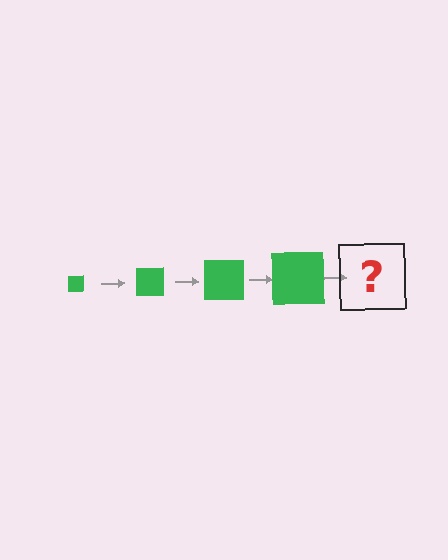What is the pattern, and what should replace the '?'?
The pattern is that the square gets progressively larger each step. The '?' should be a green square, larger than the previous one.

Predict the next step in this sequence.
The next step is a green square, larger than the previous one.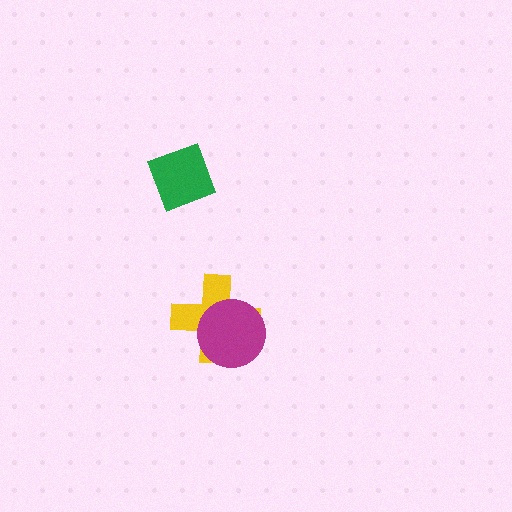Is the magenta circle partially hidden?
No, no other shape covers it.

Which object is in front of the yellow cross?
The magenta circle is in front of the yellow cross.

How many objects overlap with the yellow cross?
1 object overlaps with the yellow cross.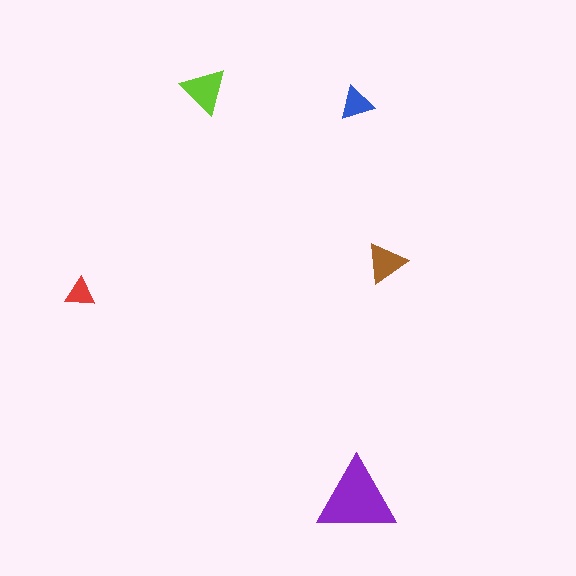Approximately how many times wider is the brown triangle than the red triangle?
About 1.5 times wider.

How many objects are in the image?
There are 5 objects in the image.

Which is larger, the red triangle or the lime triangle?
The lime one.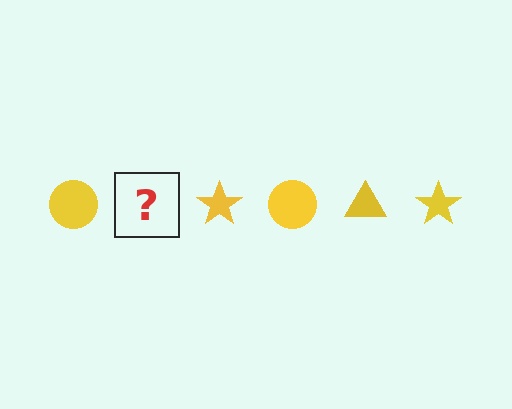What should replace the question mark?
The question mark should be replaced with a yellow triangle.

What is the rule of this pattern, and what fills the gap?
The rule is that the pattern cycles through circle, triangle, star shapes in yellow. The gap should be filled with a yellow triangle.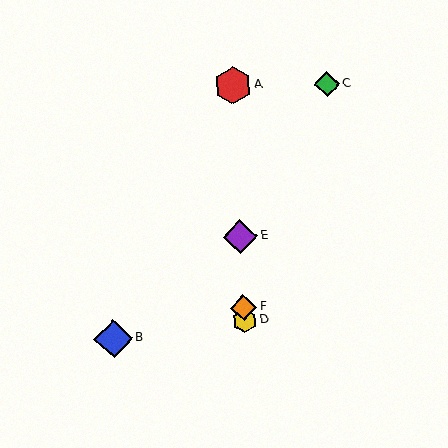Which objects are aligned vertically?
Objects A, D, E, F are aligned vertically.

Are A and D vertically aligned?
Yes, both are at x≈233.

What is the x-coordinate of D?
Object D is at x≈244.